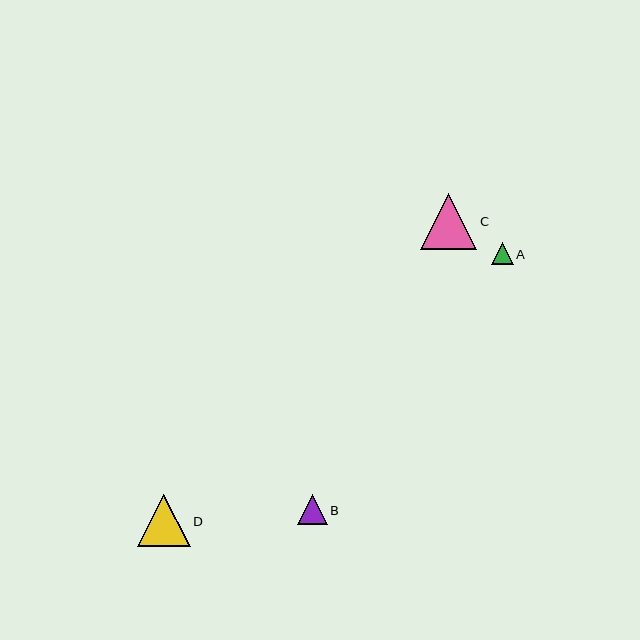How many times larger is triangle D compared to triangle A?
Triangle D is approximately 2.4 times the size of triangle A.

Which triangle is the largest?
Triangle C is the largest with a size of approximately 56 pixels.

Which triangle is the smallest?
Triangle A is the smallest with a size of approximately 22 pixels.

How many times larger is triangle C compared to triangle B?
Triangle C is approximately 1.8 times the size of triangle B.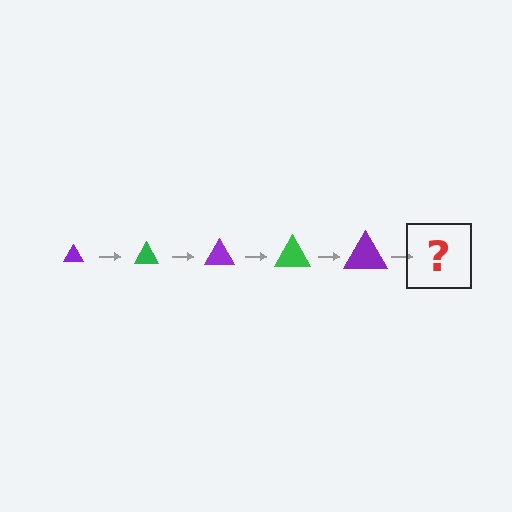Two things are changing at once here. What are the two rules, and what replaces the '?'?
The two rules are that the triangle grows larger each step and the color cycles through purple and green. The '?' should be a green triangle, larger than the previous one.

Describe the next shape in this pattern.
It should be a green triangle, larger than the previous one.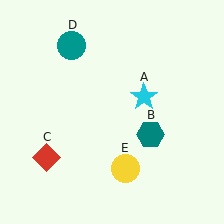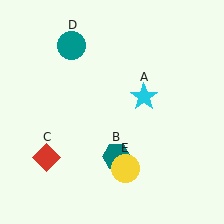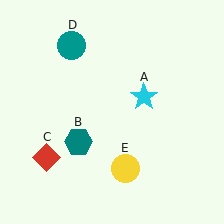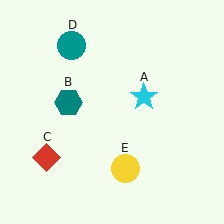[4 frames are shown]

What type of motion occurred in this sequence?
The teal hexagon (object B) rotated clockwise around the center of the scene.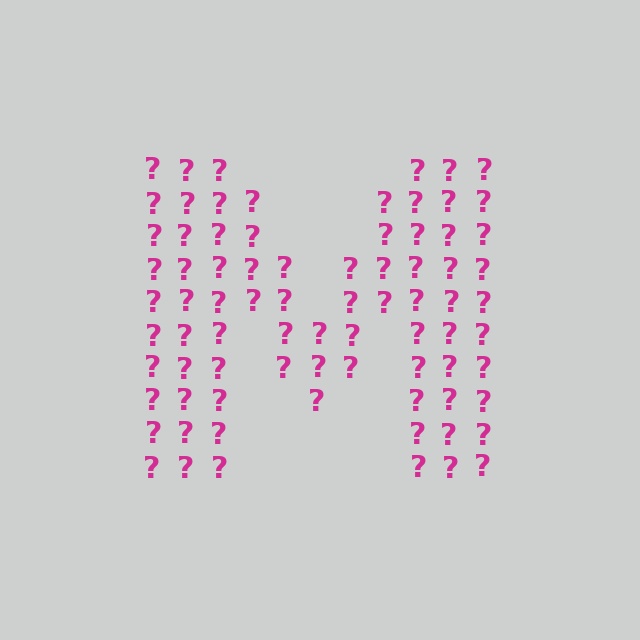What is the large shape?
The large shape is the letter M.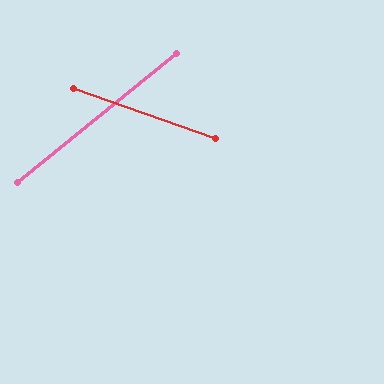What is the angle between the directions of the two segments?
Approximately 59 degrees.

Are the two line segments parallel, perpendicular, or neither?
Neither parallel nor perpendicular — they differ by about 59°.